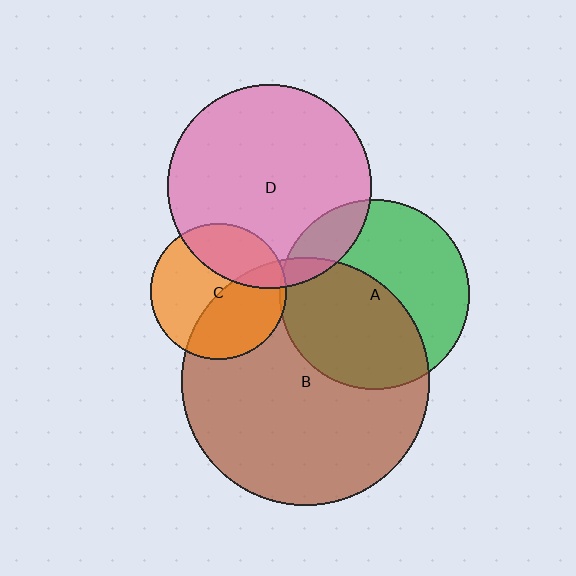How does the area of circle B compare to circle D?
Approximately 1.5 times.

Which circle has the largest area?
Circle B (brown).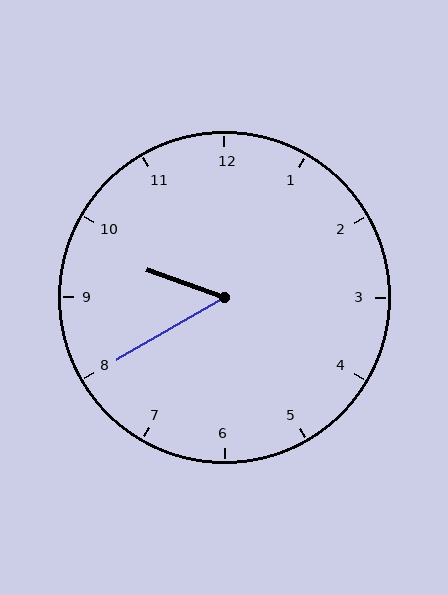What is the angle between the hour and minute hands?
Approximately 50 degrees.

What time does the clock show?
9:40.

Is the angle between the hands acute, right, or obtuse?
It is acute.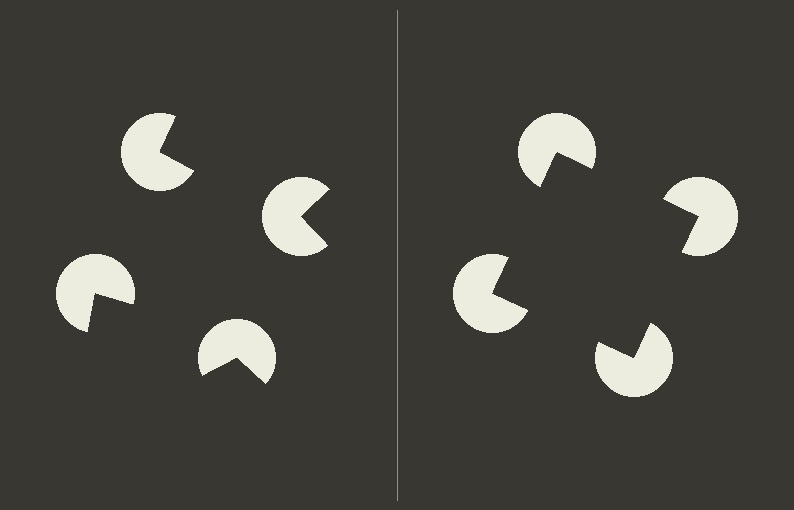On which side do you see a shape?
An illusory square appears on the right side. On the left side the wedge cuts are rotated, so no coherent shape forms.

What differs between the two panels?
The pac-man discs are positioned identically on both sides; only the wedge orientations differ. On the right they align to a square; on the left they are misaligned.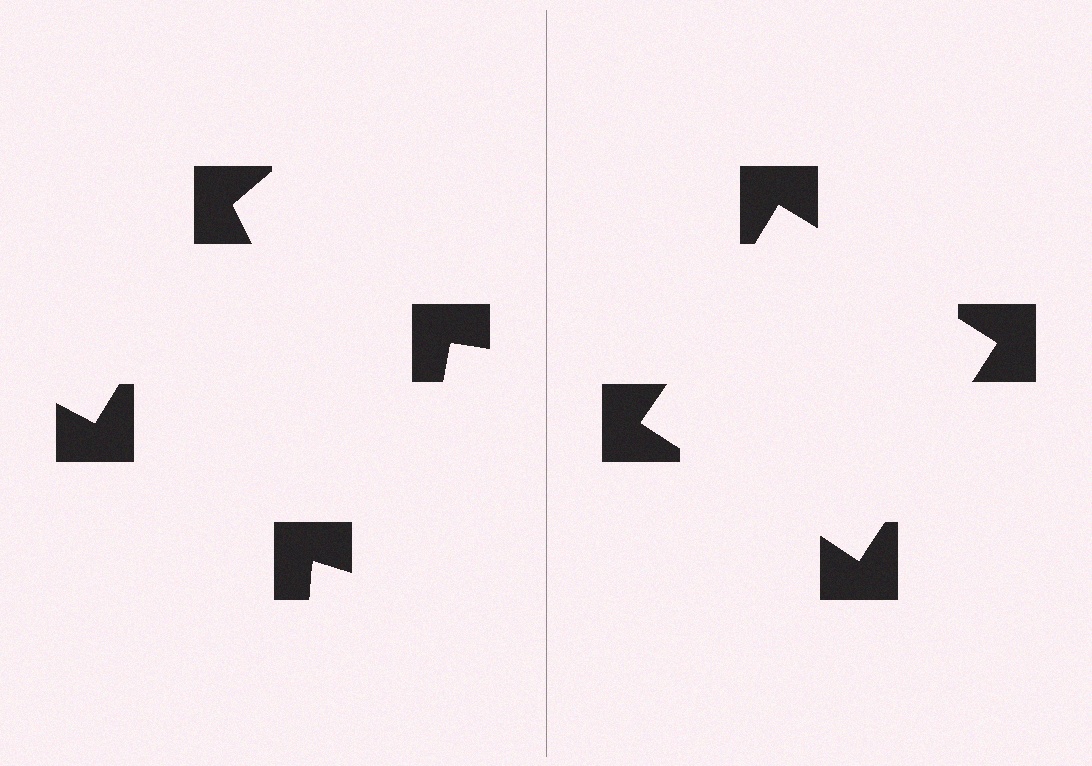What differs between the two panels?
The notched squares are positioned identically on both sides; only the wedge orientations differ. On the right they align to a square; on the left they are misaligned.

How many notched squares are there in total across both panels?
8 — 4 on each side.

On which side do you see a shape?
An illusory square appears on the right side. On the left side the wedge cuts are rotated, so no coherent shape forms.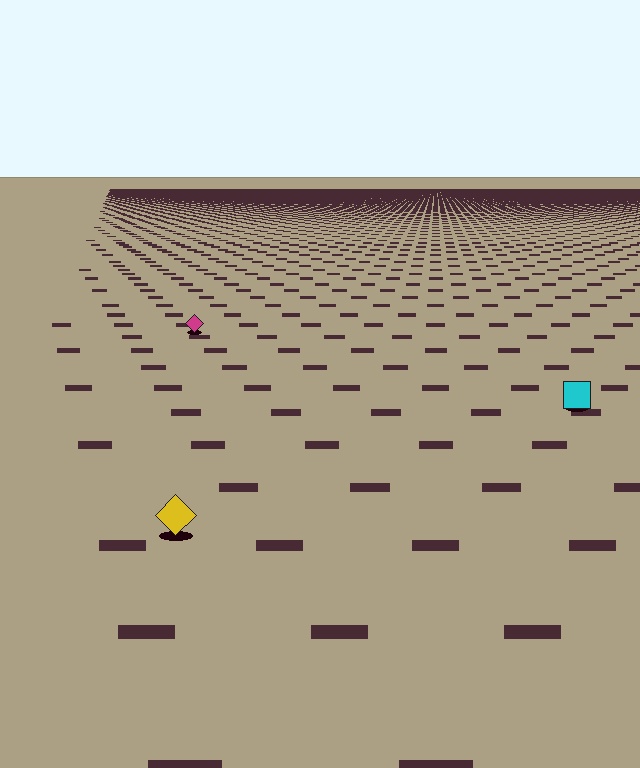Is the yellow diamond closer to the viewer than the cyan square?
Yes. The yellow diamond is closer — you can tell from the texture gradient: the ground texture is coarser near it.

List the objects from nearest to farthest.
From nearest to farthest: the yellow diamond, the cyan square, the magenta diamond.